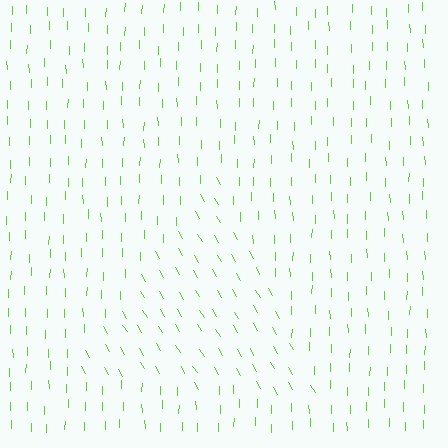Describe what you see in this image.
The image is filled with small lime line segments. A triangle region in the image has lines oriented differently from the surrounding lines, creating a visible texture boundary.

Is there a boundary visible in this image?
Yes, there is a texture boundary formed by a change in line orientation.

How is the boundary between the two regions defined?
The boundary is defined purely by a change in line orientation (approximately 31 degrees difference). All lines are the same color and thickness.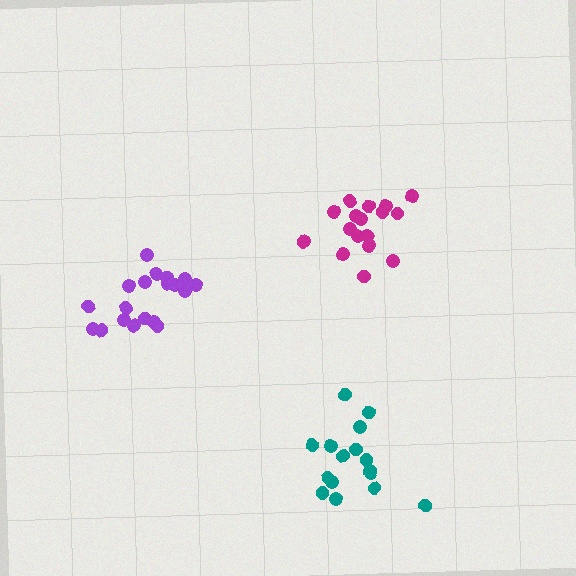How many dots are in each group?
Group 1: 16 dots, Group 2: 18 dots, Group 3: 19 dots (53 total).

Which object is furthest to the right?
The magenta cluster is rightmost.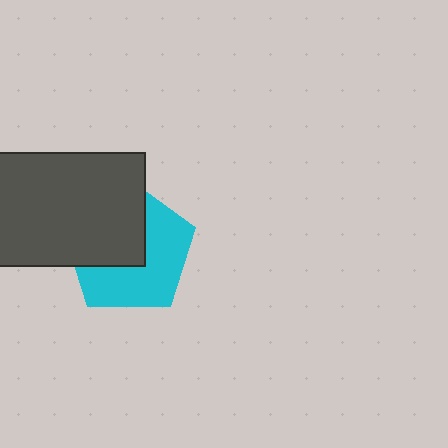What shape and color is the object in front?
The object in front is a dark gray rectangle.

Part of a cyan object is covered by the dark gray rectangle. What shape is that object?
It is a pentagon.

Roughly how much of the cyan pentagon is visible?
About half of it is visible (roughly 55%).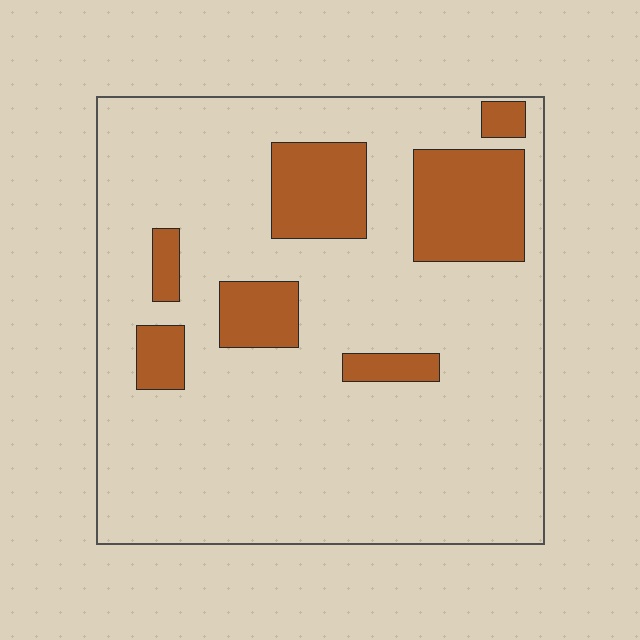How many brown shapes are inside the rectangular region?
7.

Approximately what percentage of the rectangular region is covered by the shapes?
Approximately 20%.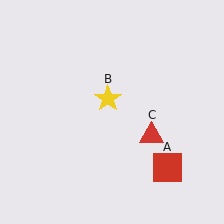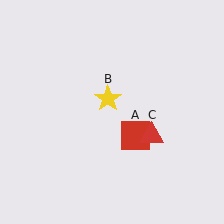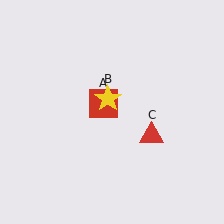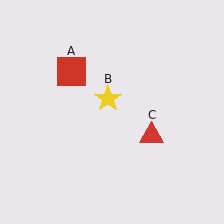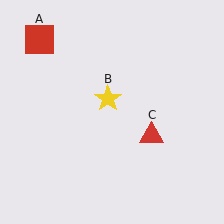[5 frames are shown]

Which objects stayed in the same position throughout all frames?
Yellow star (object B) and red triangle (object C) remained stationary.